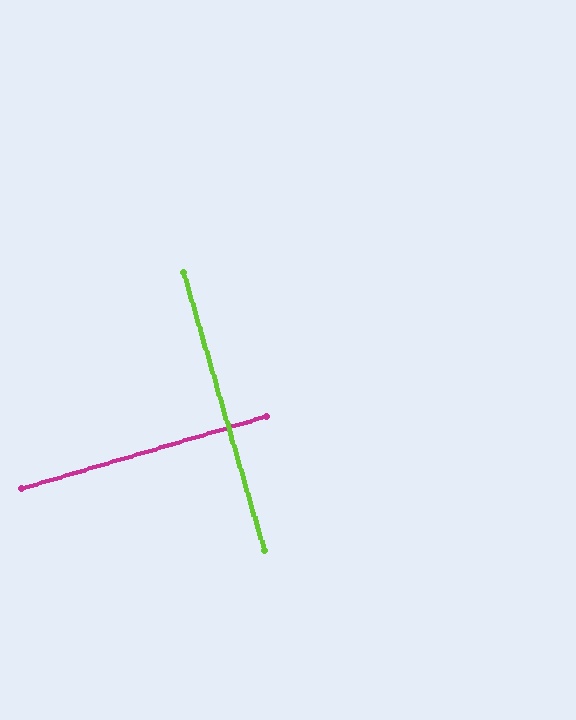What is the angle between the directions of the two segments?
Approximately 90 degrees.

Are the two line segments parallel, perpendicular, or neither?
Perpendicular — they meet at approximately 90°.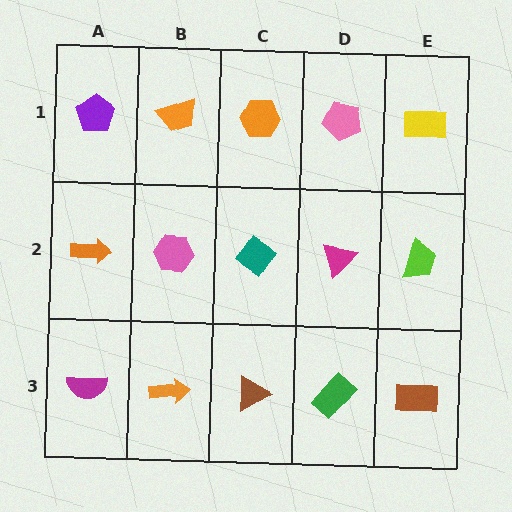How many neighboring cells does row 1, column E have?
2.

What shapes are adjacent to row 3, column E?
A lime trapezoid (row 2, column E), a green rectangle (row 3, column D).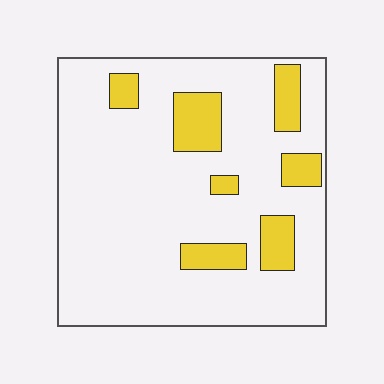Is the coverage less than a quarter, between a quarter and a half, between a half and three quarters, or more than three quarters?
Less than a quarter.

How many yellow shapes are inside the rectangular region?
7.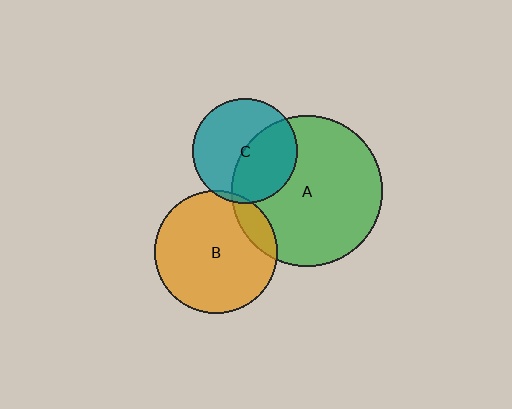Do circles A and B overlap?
Yes.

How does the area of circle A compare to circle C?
Approximately 2.1 times.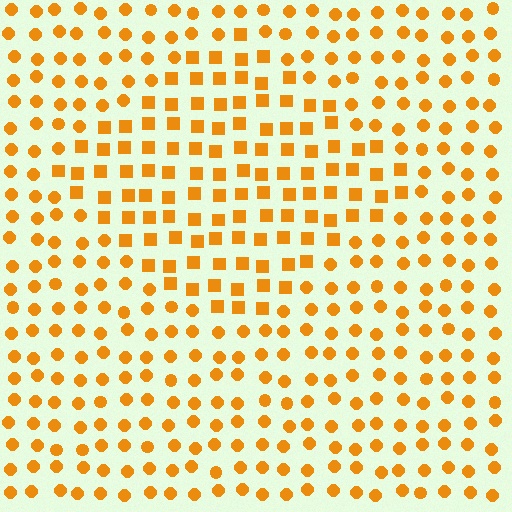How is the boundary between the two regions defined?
The boundary is defined by a change in element shape: squares inside vs. circles outside. All elements share the same color and spacing.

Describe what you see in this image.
The image is filled with small orange elements arranged in a uniform grid. A diamond-shaped region contains squares, while the surrounding area contains circles. The boundary is defined purely by the change in element shape.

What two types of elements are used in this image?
The image uses squares inside the diamond region and circles outside it.